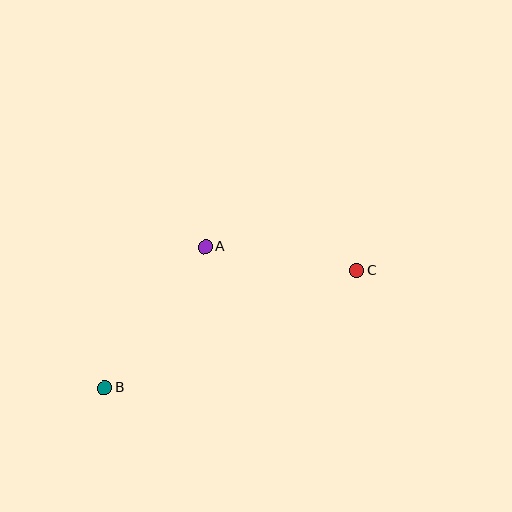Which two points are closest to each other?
Points A and C are closest to each other.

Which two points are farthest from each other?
Points B and C are farthest from each other.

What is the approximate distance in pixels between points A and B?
The distance between A and B is approximately 173 pixels.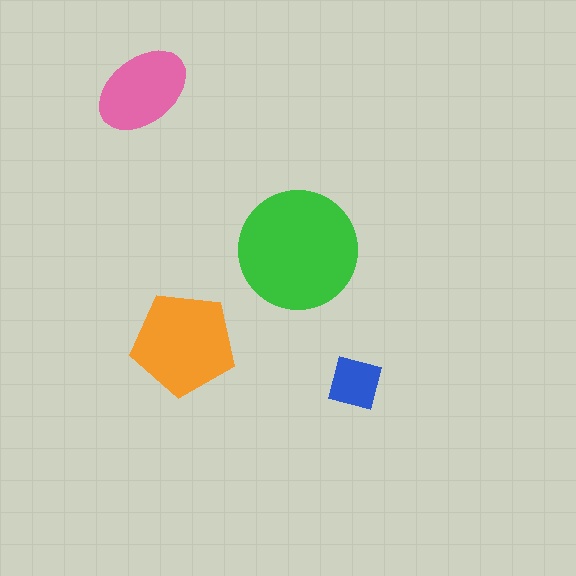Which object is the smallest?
The blue square.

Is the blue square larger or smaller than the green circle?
Smaller.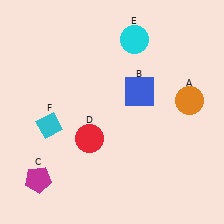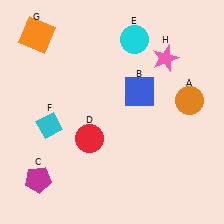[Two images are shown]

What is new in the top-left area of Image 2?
An orange square (G) was added in the top-left area of Image 2.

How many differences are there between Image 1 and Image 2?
There are 2 differences between the two images.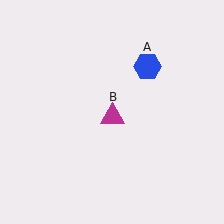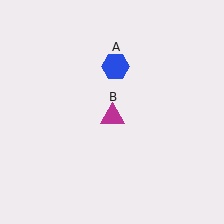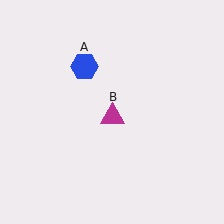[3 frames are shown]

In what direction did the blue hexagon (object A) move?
The blue hexagon (object A) moved left.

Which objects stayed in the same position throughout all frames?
Magenta triangle (object B) remained stationary.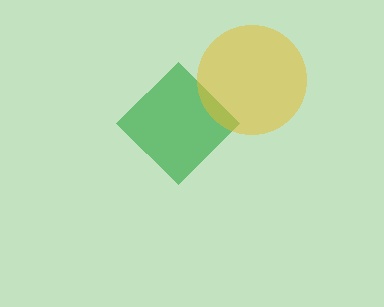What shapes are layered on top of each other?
The layered shapes are: a green diamond, a yellow circle.